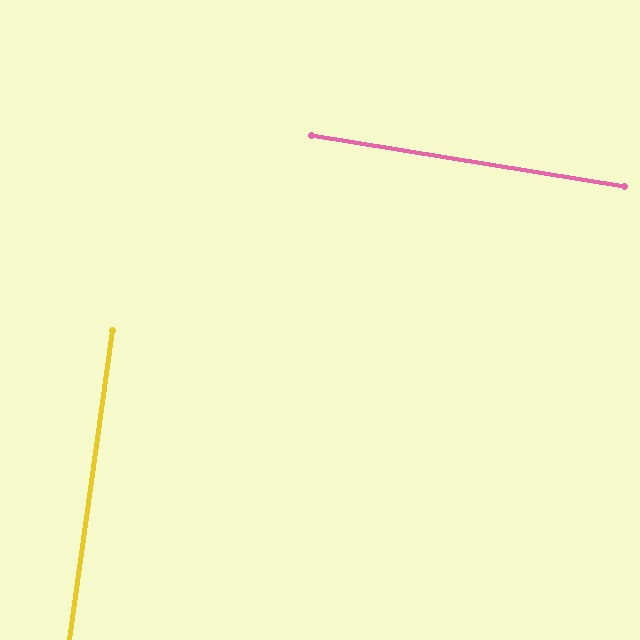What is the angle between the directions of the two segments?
Approximately 89 degrees.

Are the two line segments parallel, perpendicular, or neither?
Perpendicular — they meet at approximately 89°.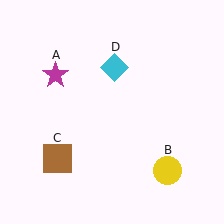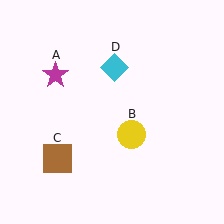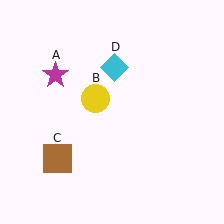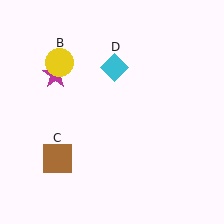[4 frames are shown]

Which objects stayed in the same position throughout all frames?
Magenta star (object A) and brown square (object C) and cyan diamond (object D) remained stationary.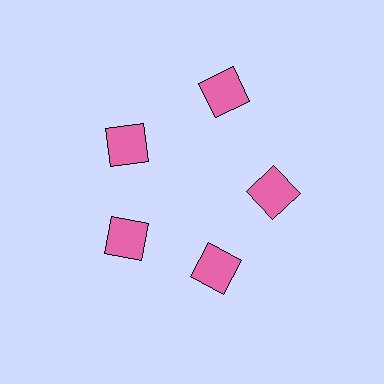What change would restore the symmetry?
The symmetry would be restored by moving it inward, back onto the ring so that all 5 squares sit at equal angles and equal distance from the center.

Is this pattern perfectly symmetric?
No. The 5 pink squares are arranged in a ring, but one element near the 1 o'clock position is pushed outward from the center, breaking the 5-fold rotational symmetry.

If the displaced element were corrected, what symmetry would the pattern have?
It would have 5-fold rotational symmetry — the pattern would map onto itself every 72 degrees.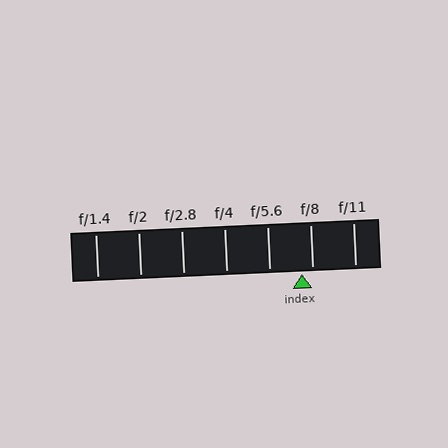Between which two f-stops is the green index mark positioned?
The index mark is between f/5.6 and f/8.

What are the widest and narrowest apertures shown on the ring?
The widest aperture shown is f/1.4 and the narrowest is f/11.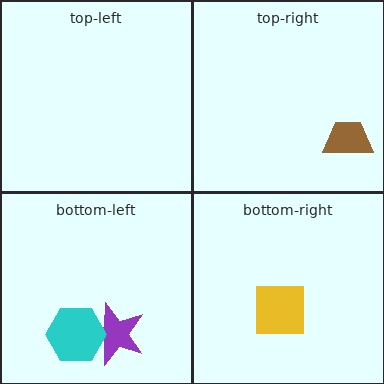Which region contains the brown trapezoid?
The top-right region.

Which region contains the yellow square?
The bottom-right region.